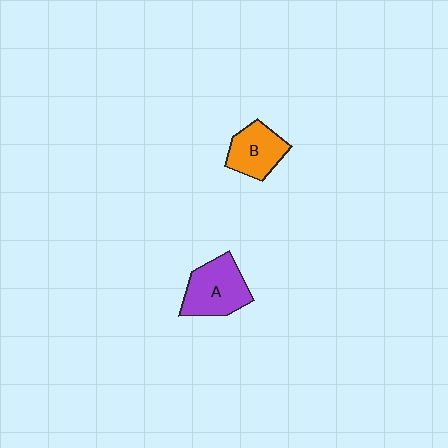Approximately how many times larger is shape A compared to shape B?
Approximately 1.3 times.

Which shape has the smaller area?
Shape B (orange).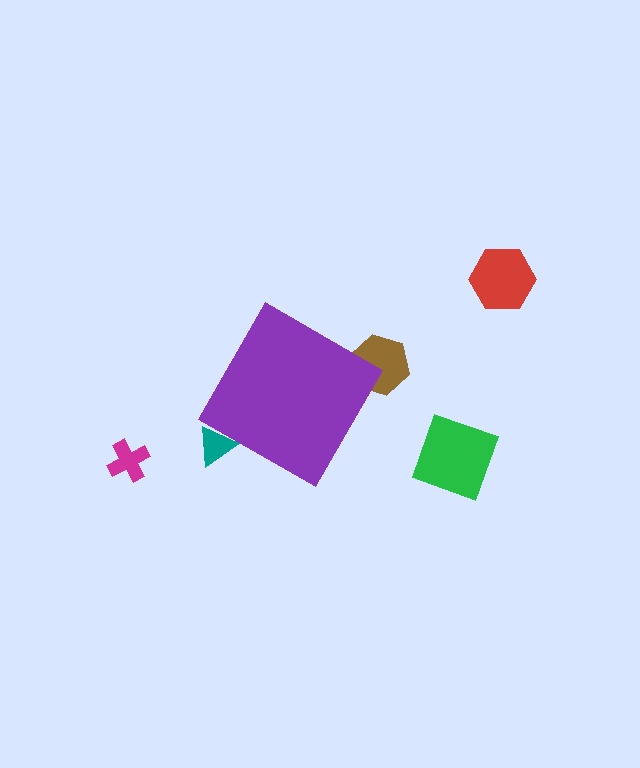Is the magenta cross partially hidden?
No, the magenta cross is fully visible.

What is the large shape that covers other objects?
A purple diamond.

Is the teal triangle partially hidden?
Yes, the teal triangle is partially hidden behind the purple diamond.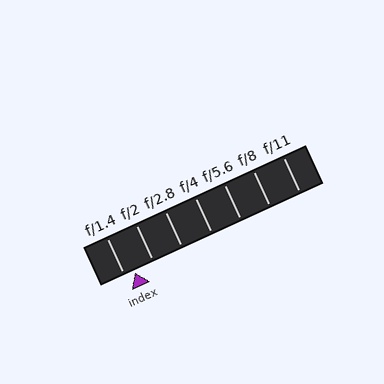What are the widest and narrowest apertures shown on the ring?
The widest aperture shown is f/1.4 and the narrowest is f/11.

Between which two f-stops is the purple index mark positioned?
The index mark is between f/1.4 and f/2.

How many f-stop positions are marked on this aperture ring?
There are 7 f-stop positions marked.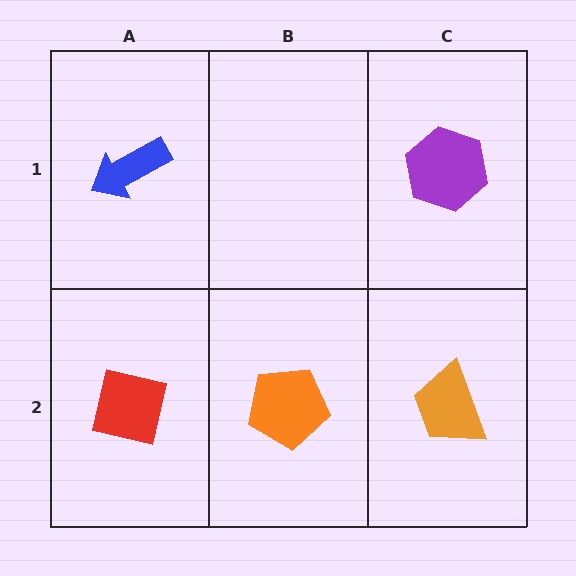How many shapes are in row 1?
2 shapes.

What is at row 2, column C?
An orange trapezoid.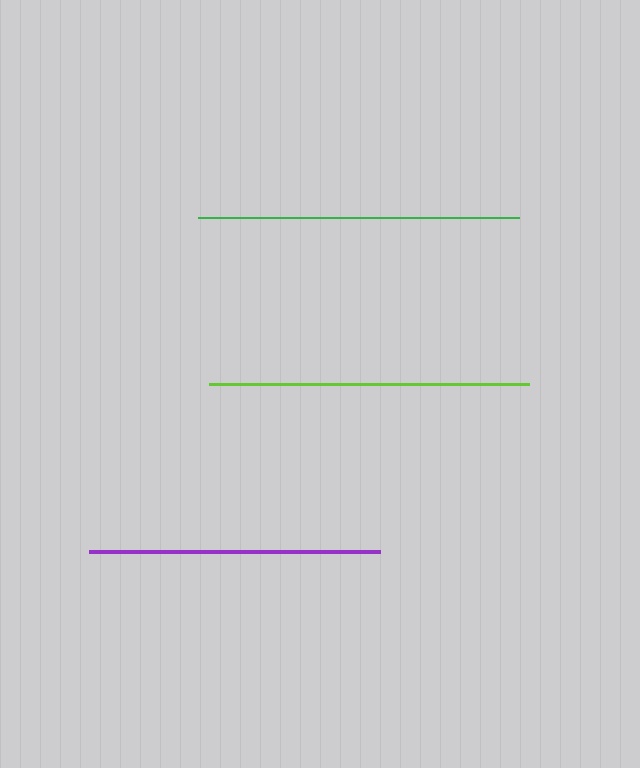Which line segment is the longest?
The green line is the longest at approximately 320 pixels.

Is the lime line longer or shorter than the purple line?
The lime line is longer than the purple line.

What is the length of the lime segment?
The lime segment is approximately 320 pixels long.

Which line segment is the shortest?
The purple line is the shortest at approximately 290 pixels.